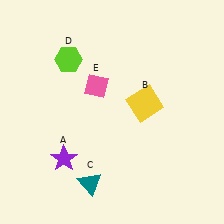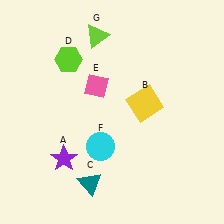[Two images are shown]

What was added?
A cyan circle (F), a lime triangle (G) were added in Image 2.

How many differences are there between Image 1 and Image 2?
There are 2 differences between the two images.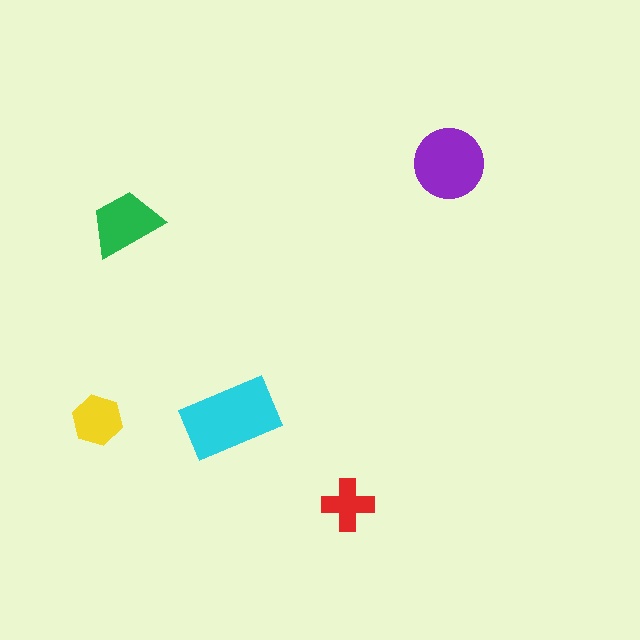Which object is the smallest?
The red cross.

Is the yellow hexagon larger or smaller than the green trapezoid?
Smaller.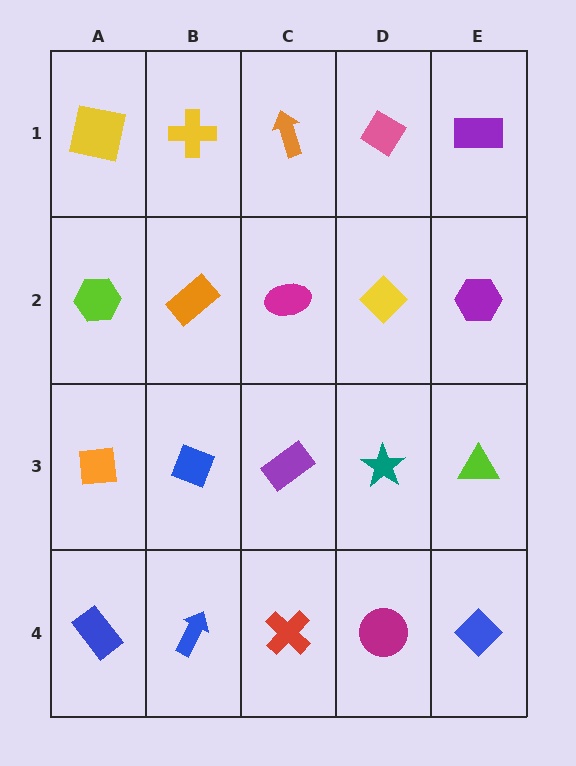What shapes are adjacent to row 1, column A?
A lime hexagon (row 2, column A), a yellow cross (row 1, column B).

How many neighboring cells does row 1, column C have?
3.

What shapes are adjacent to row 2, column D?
A pink diamond (row 1, column D), a teal star (row 3, column D), a magenta ellipse (row 2, column C), a purple hexagon (row 2, column E).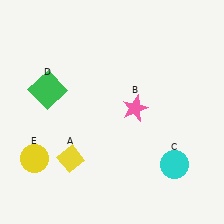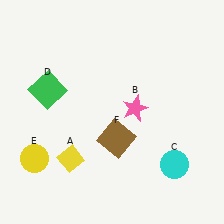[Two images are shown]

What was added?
A brown square (F) was added in Image 2.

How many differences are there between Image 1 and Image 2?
There is 1 difference between the two images.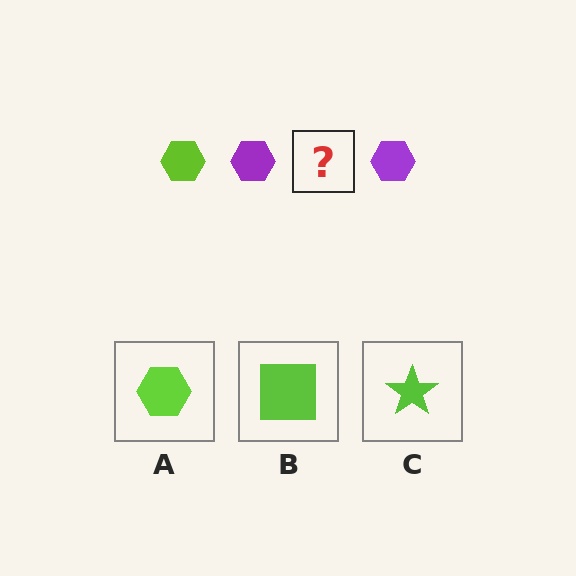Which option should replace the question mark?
Option A.